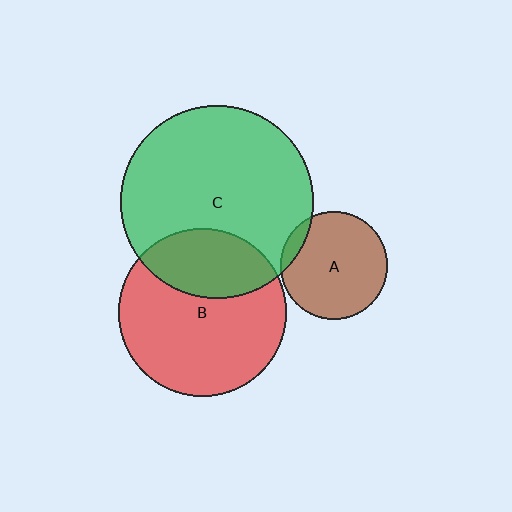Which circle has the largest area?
Circle C (green).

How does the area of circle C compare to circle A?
Approximately 3.2 times.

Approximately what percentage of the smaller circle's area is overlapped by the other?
Approximately 10%.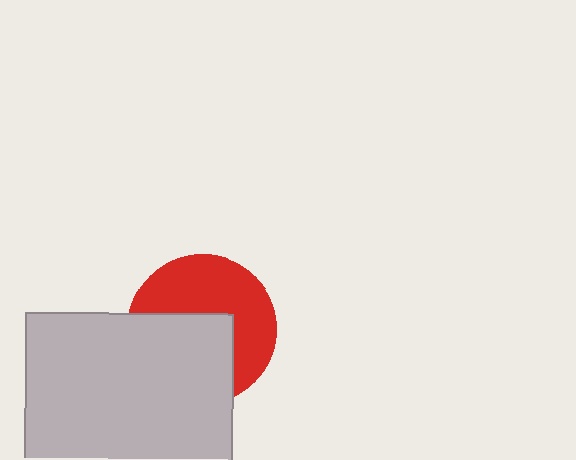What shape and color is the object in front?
The object in front is a light gray square.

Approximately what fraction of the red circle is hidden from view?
Roughly 48% of the red circle is hidden behind the light gray square.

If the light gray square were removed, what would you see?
You would see the complete red circle.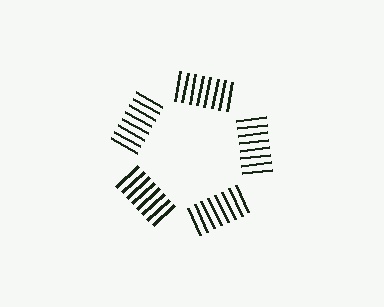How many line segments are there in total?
40 — 8 along each of the 5 edges.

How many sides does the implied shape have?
5 sides — the line-ends trace a pentagon.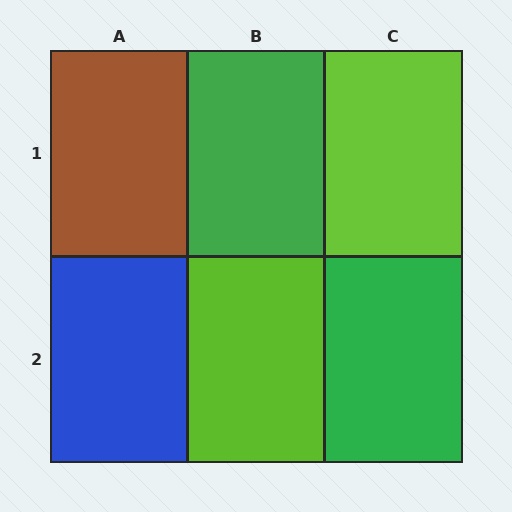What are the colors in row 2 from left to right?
Blue, lime, green.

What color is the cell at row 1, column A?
Brown.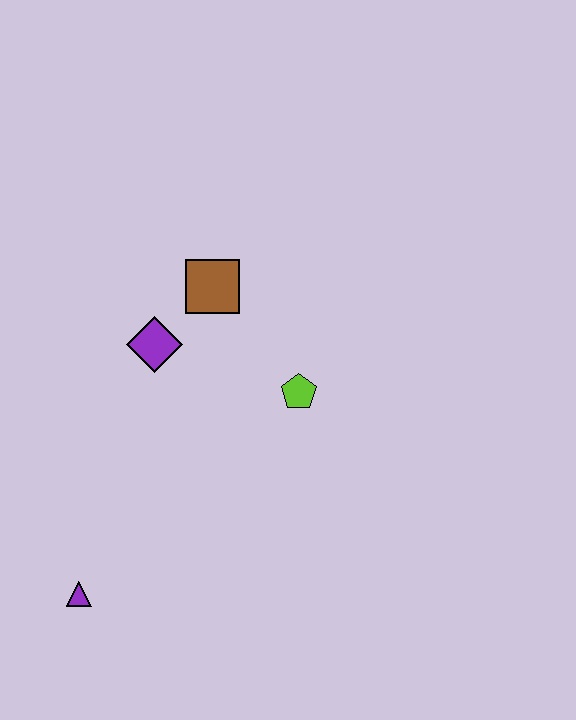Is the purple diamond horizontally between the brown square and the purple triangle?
Yes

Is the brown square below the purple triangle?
No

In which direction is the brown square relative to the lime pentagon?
The brown square is above the lime pentagon.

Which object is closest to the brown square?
The purple diamond is closest to the brown square.